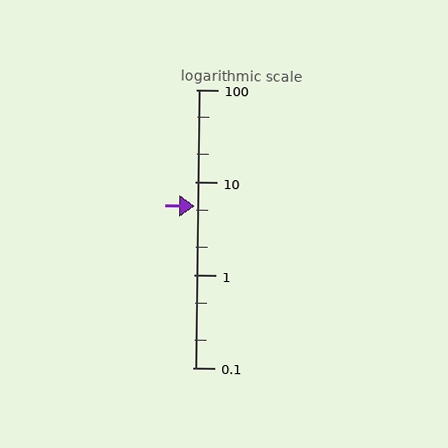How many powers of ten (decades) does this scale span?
The scale spans 3 decades, from 0.1 to 100.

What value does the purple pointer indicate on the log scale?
The pointer indicates approximately 5.6.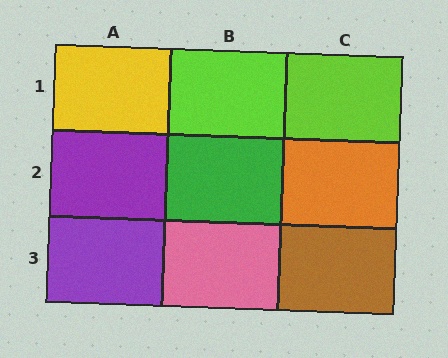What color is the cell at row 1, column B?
Lime.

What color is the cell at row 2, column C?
Orange.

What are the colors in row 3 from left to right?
Purple, pink, brown.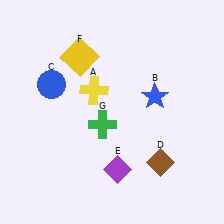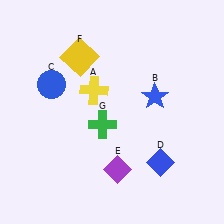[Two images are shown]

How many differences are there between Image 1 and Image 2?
There is 1 difference between the two images.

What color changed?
The diamond (D) changed from brown in Image 1 to blue in Image 2.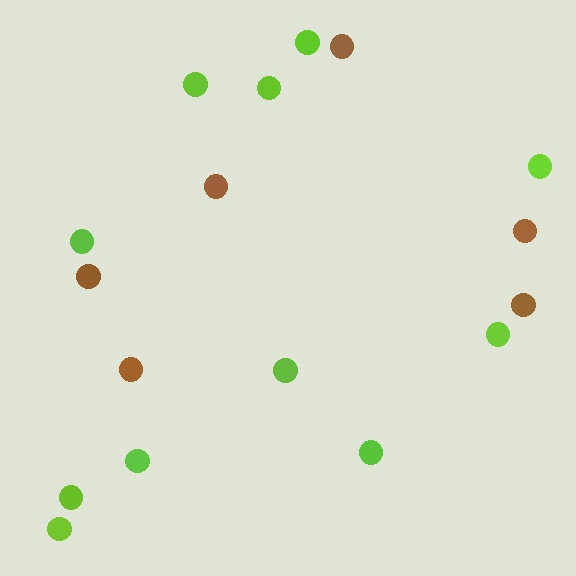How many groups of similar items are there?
There are 2 groups: one group of brown circles (6) and one group of lime circles (11).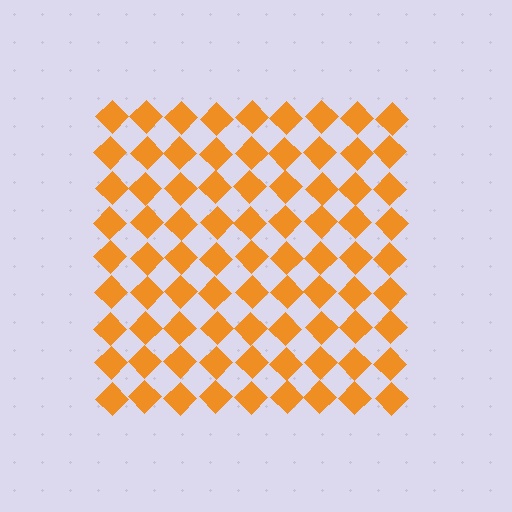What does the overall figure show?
The overall figure shows a square.